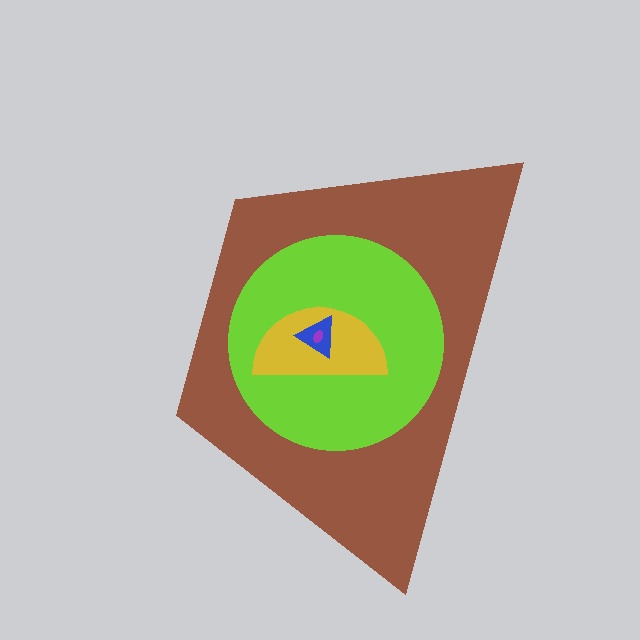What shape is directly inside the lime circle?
The yellow semicircle.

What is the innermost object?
The purple ellipse.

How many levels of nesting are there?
5.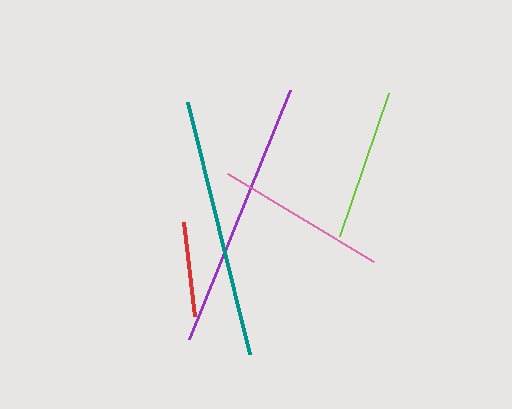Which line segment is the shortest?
The red line is the shortest at approximately 94 pixels.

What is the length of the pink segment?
The pink segment is approximately 170 pixels long.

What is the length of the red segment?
The red segment is approximately 94 pixels long.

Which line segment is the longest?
The purple line is the longest at approximately 269 pixels.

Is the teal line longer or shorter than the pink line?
The teal line is longer than the pink line.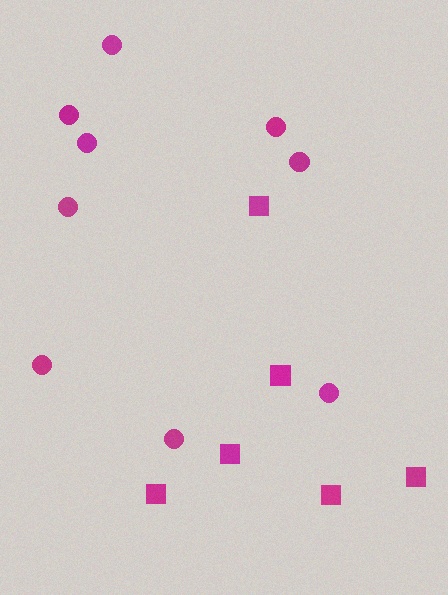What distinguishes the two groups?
There are 2 groups: one group of squares (6) and one group of circles (9).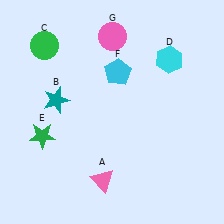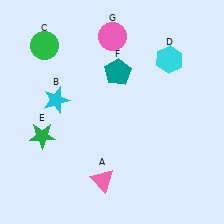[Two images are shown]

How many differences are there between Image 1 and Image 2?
There are 2 differences between the two images.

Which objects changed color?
B changed from teal to cyan. F changed from cyan to teal.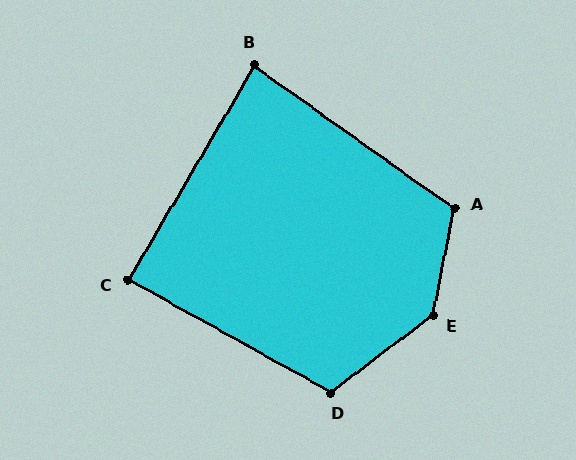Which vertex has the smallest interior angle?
B, at approximately 85 degrees.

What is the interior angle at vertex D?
Approximately 114 degrees (obtuse).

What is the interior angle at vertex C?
Approximately 88 degrees (approximately right).